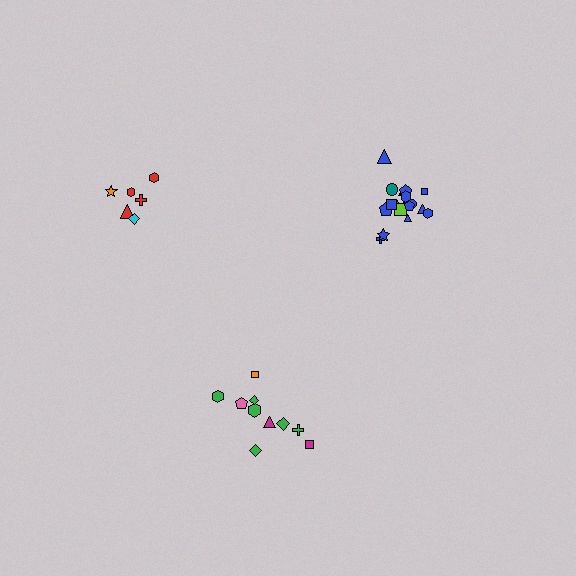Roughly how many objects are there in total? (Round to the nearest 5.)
Roughly 35 objects in total.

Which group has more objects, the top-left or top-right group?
The top-right group.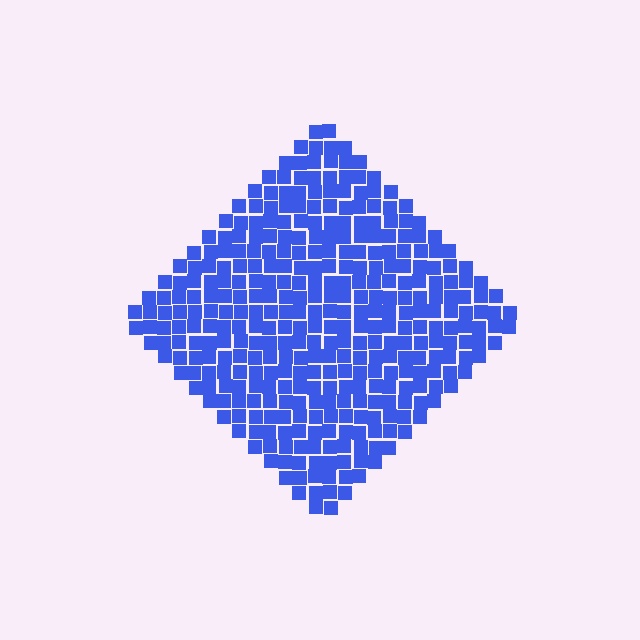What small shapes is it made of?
It is made of small squares.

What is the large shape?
The large shape is a diamond.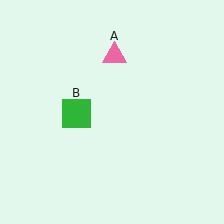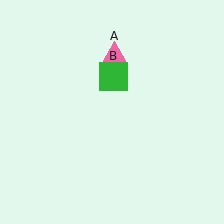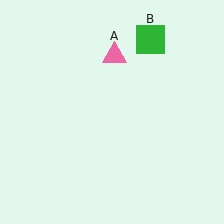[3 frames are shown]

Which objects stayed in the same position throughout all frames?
Pink triangle (object A) remained stationary.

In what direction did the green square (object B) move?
The green square (object B) moved up and to the right.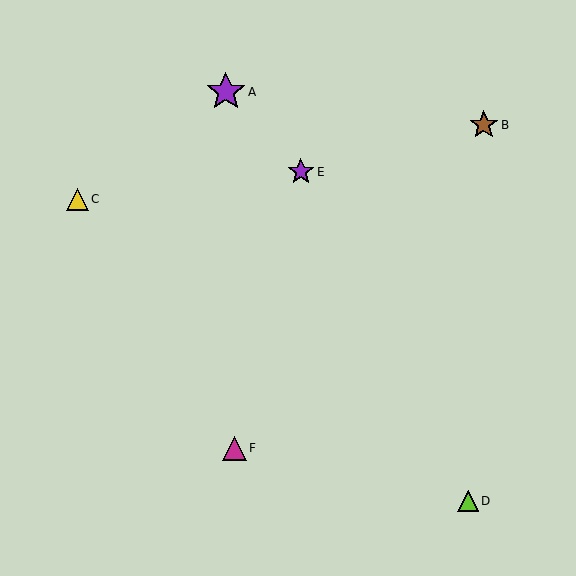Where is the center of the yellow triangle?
The center of the yellow triangle is at (77, 199).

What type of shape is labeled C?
Shape C is a yellow triangle.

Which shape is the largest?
The purple star (labeled A) is the largest.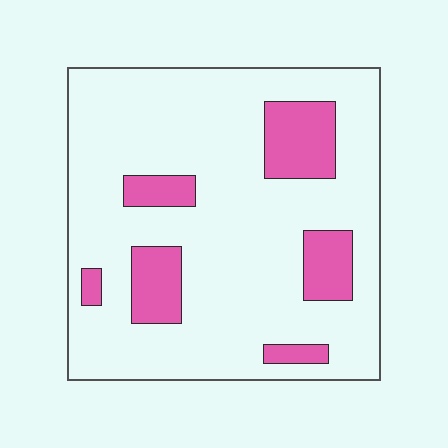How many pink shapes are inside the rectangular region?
6.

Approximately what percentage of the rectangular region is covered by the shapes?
Approximately 20%.